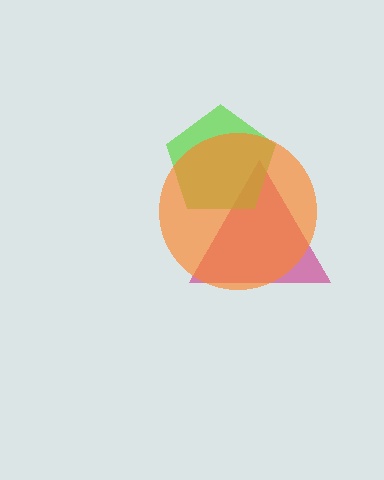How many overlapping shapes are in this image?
There are 3 overlapping shapes in the image.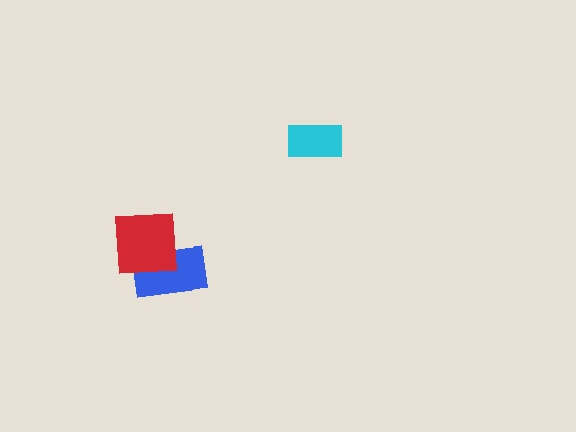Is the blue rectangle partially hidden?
Yes, it is partially covered by another shape.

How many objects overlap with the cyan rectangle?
0 objects overlap with the cyan rectangle.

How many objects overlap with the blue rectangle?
1 object overlaps with the blue rectangle.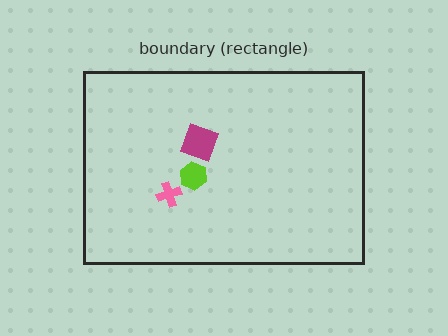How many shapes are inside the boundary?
3 inside, 0 outside.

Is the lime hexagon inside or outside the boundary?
Inside.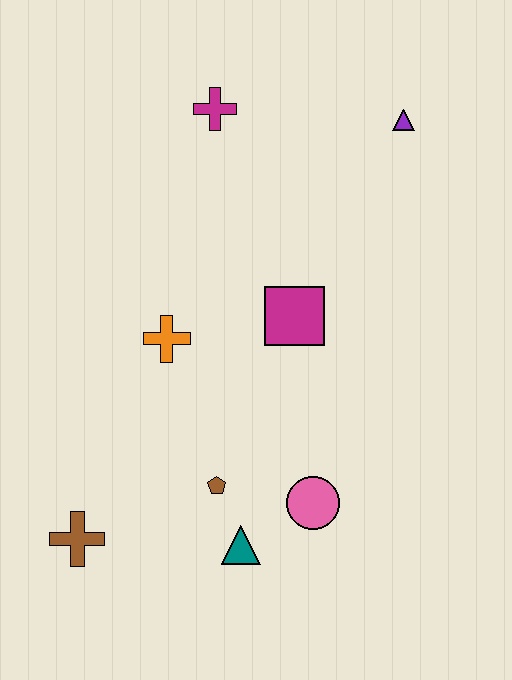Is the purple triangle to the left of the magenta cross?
No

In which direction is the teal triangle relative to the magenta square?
The teal triangle is below the magenta square.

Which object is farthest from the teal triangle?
The purple triangle is farthest from the teal triangle.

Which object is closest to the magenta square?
The orange cross is closest to the magenta square.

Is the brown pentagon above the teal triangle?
Yes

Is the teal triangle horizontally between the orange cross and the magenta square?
Yes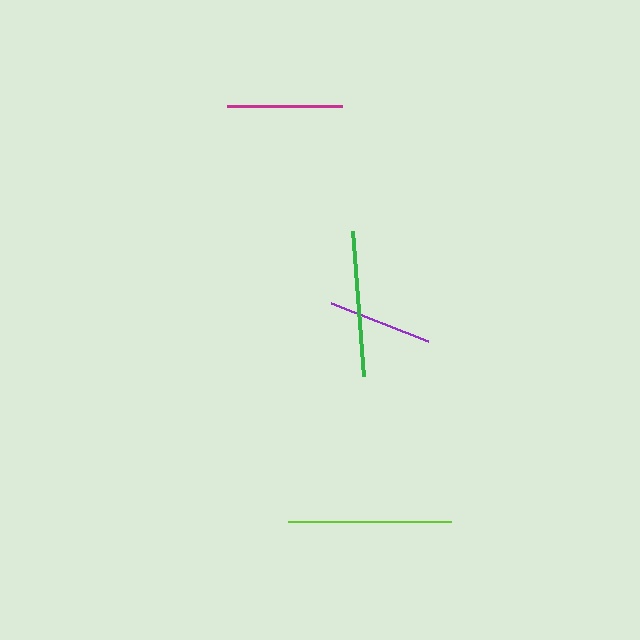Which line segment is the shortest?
The purple line is the shortest at approximately 105 pixels.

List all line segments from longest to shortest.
From longest to shortest: lime, green, magenta, purple.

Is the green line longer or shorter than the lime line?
The lime line is longer than the green line.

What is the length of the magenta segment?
The magenta segment is approximately 115 pixels long.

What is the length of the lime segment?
The lime segment is approximately 163 pixels long.